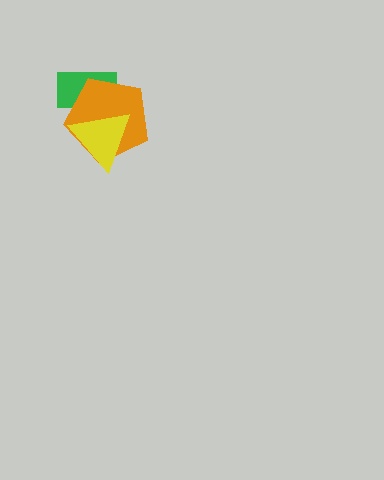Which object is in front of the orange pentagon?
The yellow triangle is in front of the orange pentagon.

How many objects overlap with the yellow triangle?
2 objects overlap with the yellow triangle.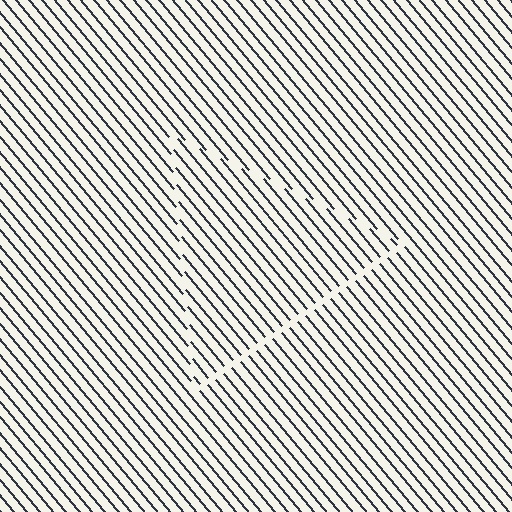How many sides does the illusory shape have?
3 sides — the line-ends trace a triangle.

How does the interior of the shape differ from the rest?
The interior of the shape contains the same grating, shifted by half a period — the contour is defined by the phase discontinuity where line-ends from the inner and outer gratings abut.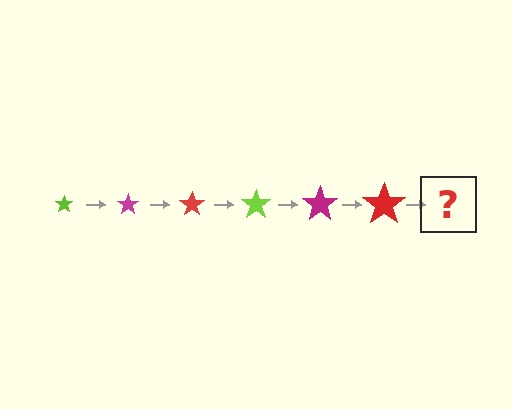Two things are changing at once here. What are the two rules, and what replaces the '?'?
The two rules are that the star grows larger each step and the color cycles through lime, magenta, and red. The '?' should be a lime star, larger than the previous one.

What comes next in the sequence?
The next element should be a lime star, larger than the previous one.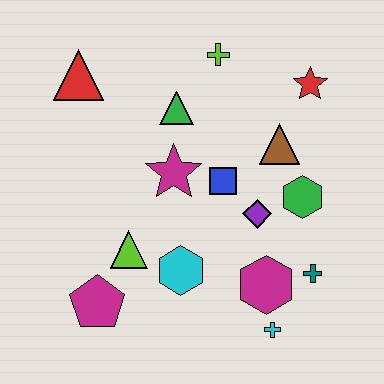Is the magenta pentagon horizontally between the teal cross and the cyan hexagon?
No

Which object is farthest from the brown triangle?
The magenta pentagon is farthest from the brown triangle.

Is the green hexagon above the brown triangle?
No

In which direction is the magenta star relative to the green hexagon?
The magenta star is to the left of the green hexagon.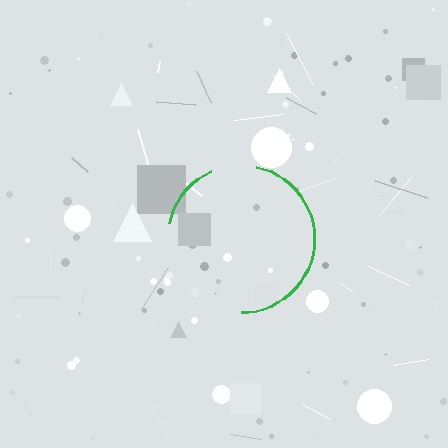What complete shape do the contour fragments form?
The contour fragments form a circle.